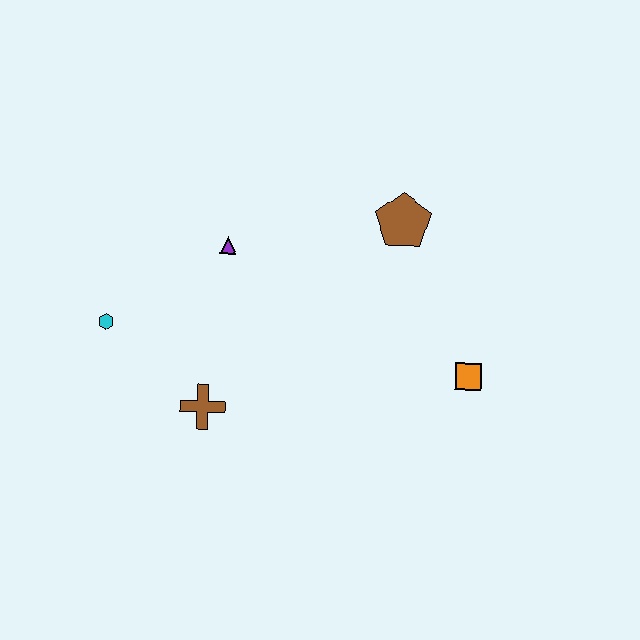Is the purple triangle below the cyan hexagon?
No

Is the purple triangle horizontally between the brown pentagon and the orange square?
No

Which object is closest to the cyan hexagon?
The brown cross is closest to the cyan hexagon.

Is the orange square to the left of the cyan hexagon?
No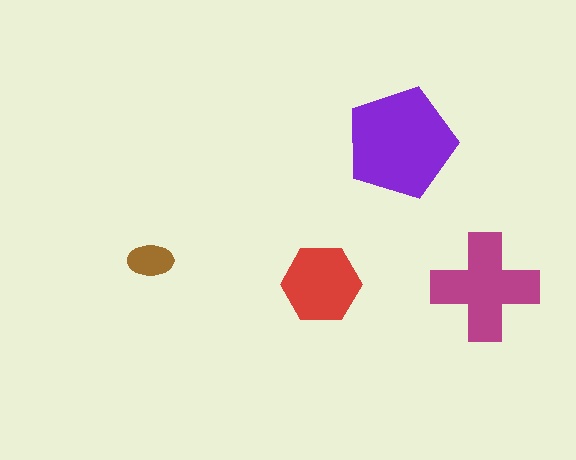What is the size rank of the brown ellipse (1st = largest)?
4th.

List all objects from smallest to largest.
The brown ellipse, the red hexagon, the magenta cross, the purple pentagon.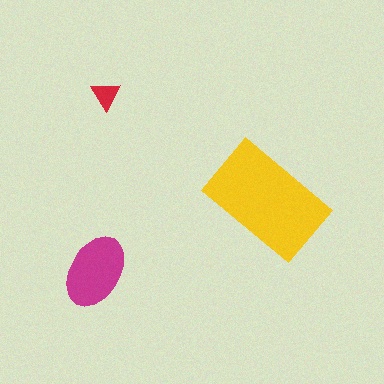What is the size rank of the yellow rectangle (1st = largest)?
1st.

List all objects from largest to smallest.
The yellow rectangle, the magenta ellipse, the red triangle.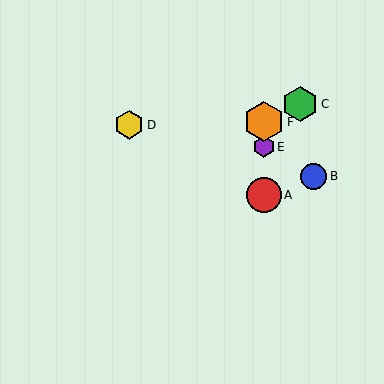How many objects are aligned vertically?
3 objects (A, E, F) are aligned vertically.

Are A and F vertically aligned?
Yes, both are at x≈264.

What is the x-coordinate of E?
Object E is at x≈264.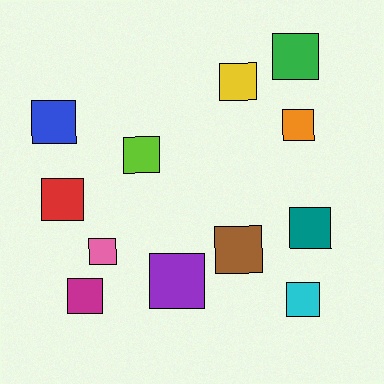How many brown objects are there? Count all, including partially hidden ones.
There is 1 brown object.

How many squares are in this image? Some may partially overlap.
There are 12 squares.